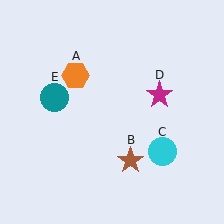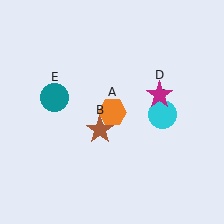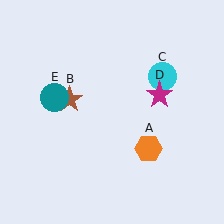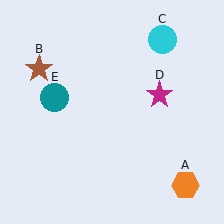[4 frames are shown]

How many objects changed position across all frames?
3 objects changed position: orange hexagon (object A), brown star (object B), cyan circle (object C).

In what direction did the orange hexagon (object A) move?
The orange hexagon (object A) moved down and to the right.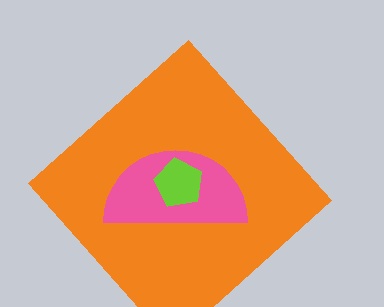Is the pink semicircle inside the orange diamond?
Yes.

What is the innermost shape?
The lime pentagon.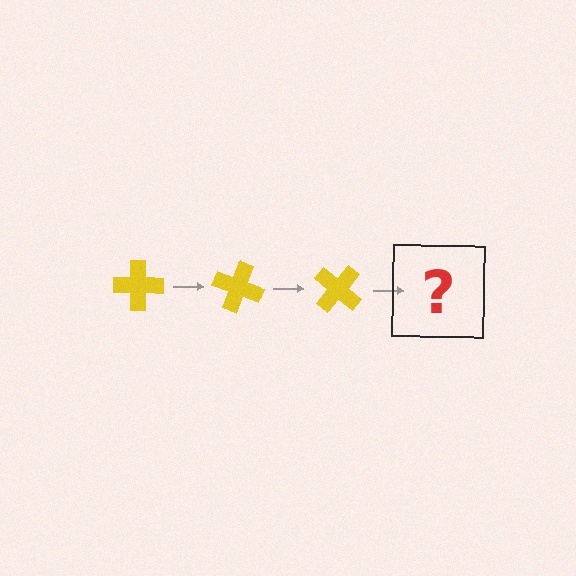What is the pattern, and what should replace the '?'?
The pattern is that the cross rotates 20 degrees each step. The '?' should be a yellow cross rotated 60 degrees.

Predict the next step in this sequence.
The next step is a yellow cross rotated 60 degrees.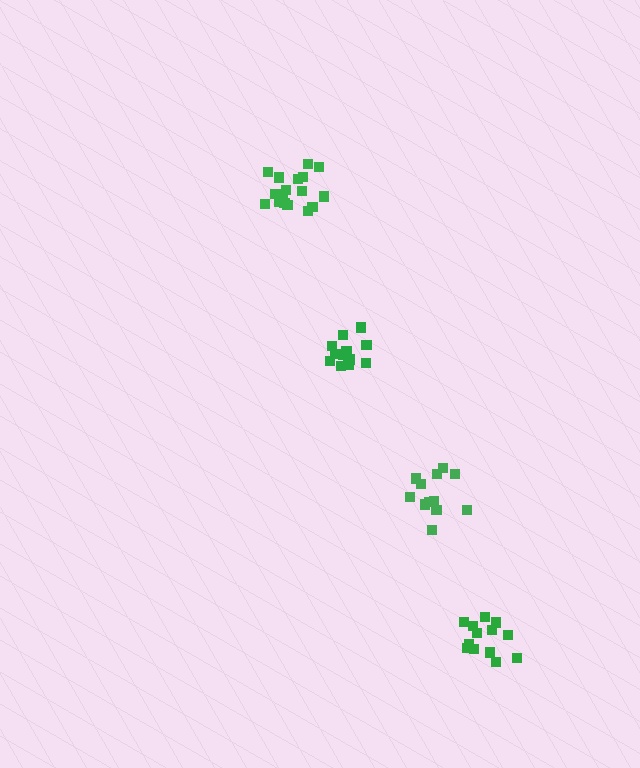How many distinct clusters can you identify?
There are 4 distinct clusters.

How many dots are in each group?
Group 1: 12 dots, Group 2: 17 dots, Group 3: 12 dots, Group 4: 13 dots (54 total).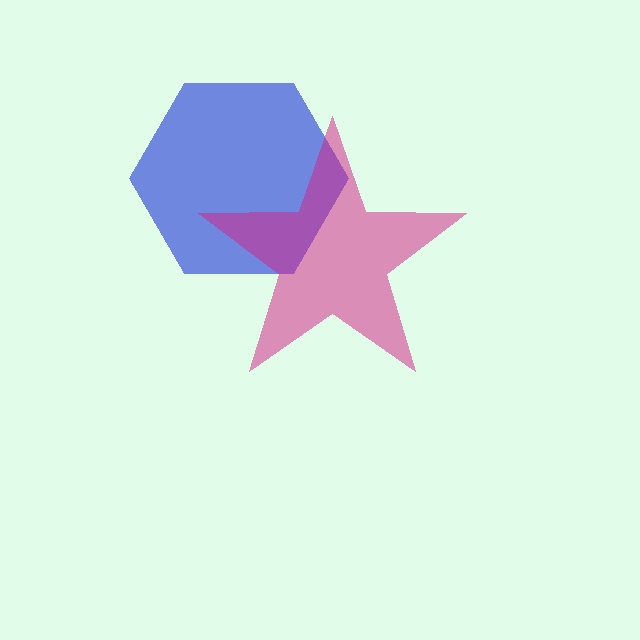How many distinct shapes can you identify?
There are 2 distinct shapes: a blue hexagon, a magenta star.